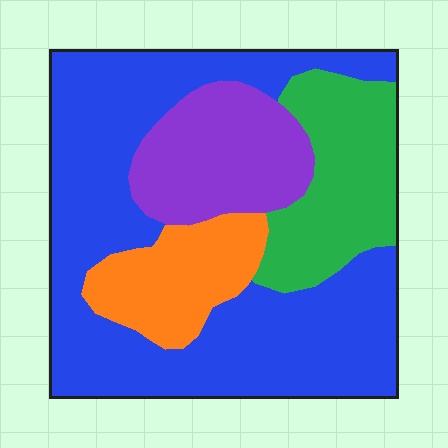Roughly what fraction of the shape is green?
Green covers roughly 20% of the shape.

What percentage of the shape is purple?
Purple covers around 15% of the shape.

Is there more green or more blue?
Blue.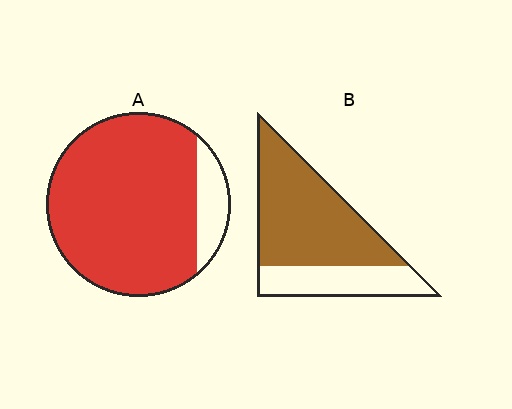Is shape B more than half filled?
Yes.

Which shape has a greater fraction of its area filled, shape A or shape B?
Shape A.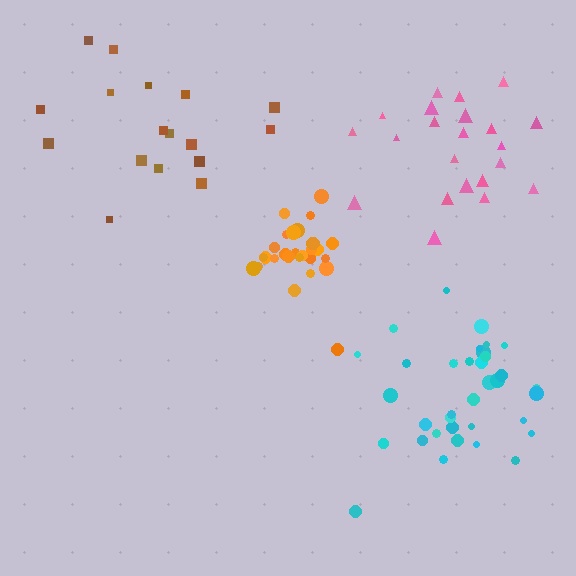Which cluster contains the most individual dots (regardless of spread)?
Cyan (35).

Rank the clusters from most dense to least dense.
orange, cyan, pink, brown.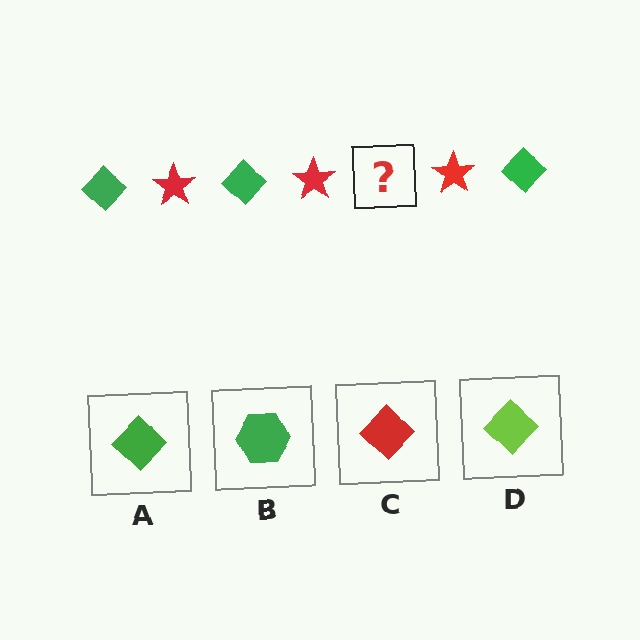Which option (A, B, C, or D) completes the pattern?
A.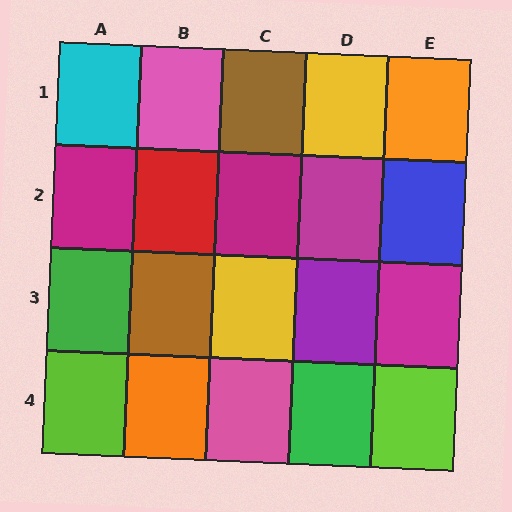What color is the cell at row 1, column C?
Brown.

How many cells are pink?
2 cells are pink.